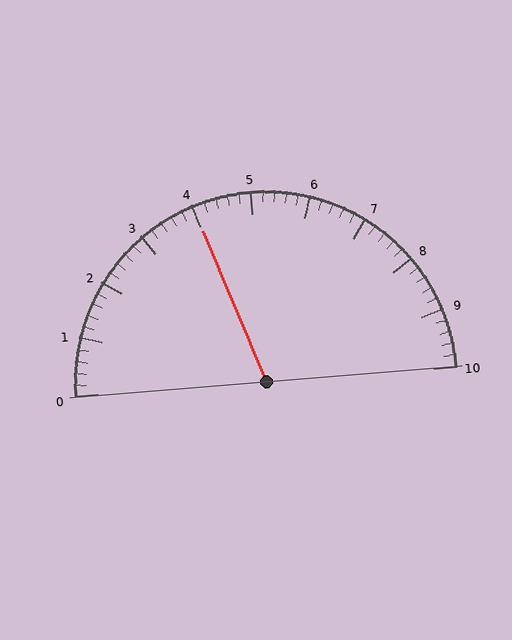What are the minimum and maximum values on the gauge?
The gauge ranges from 0 to 10.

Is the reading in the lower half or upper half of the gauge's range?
The reading is in the lower half of the range (0 to 10).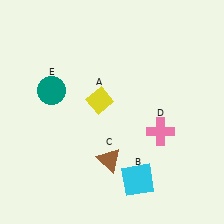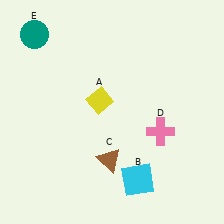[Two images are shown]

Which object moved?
The teal circle (E) moved up.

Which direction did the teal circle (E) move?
The teal circle (E) moved up.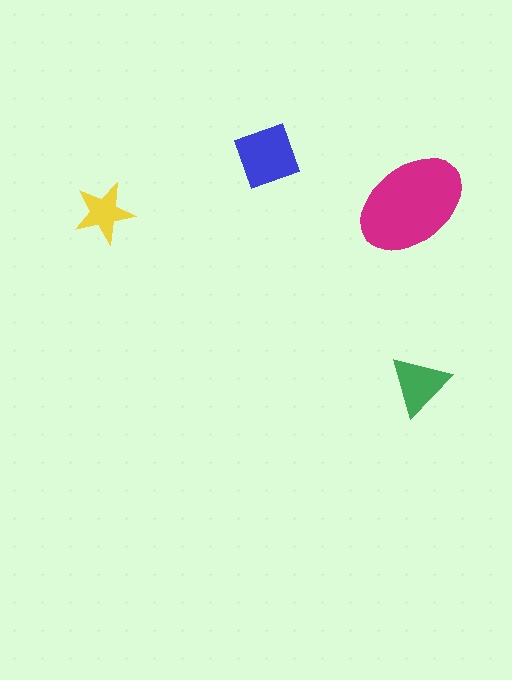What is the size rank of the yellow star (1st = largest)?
4th.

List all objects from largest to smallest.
The magenta ellipse, the blue diamond, the green triangle, the yellow star.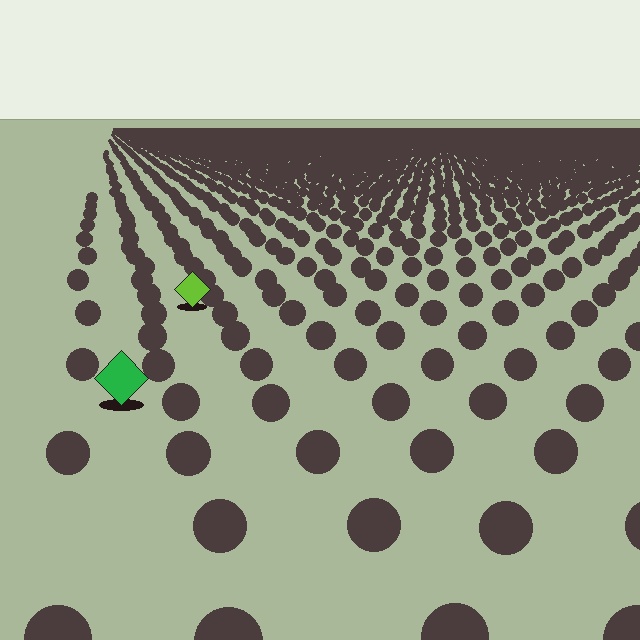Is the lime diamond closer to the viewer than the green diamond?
No. The green diamond is closer — you can tell from the texture gradient: the ground texture is coarser near it.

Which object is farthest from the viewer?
The lime diamond is farthest from the viewer. It appears smaller and the ground texture around it is denser.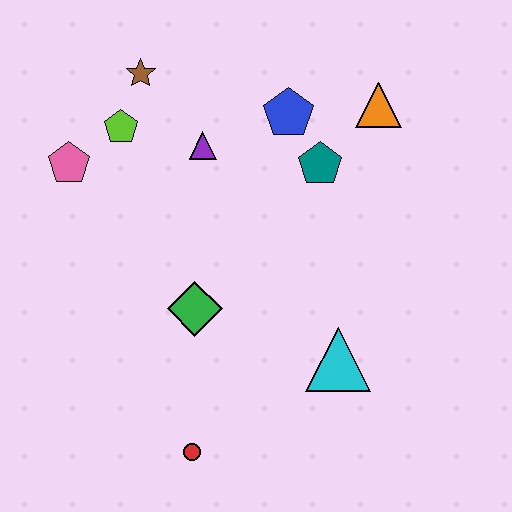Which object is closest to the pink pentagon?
The lime pentagon is closest to the pink pentagon.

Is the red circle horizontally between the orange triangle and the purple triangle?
No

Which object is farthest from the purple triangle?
The red circle is farthest from the purple triangle.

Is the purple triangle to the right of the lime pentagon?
Yes